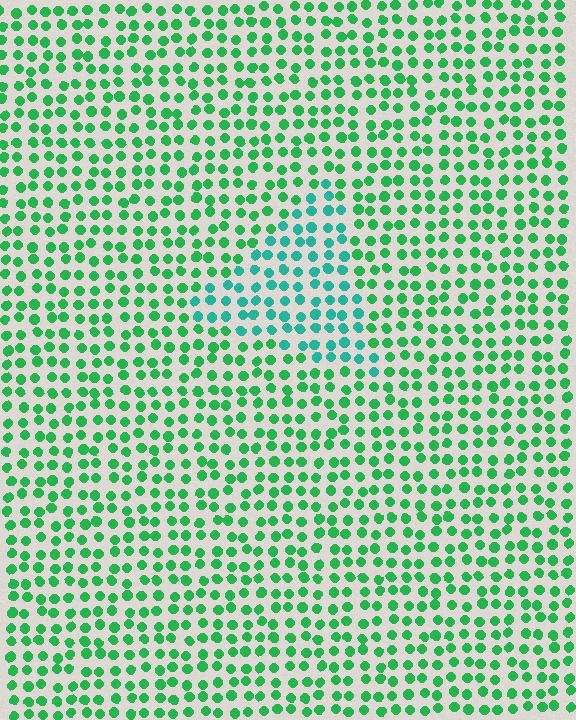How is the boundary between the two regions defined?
The boundary is defined purely by a slight shift in hue (about 33 degrees). Spacing, size, and orientation are identical on both sides.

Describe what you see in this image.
The image is filled with small green elements in a uniform arrangement. A triangle-shaped region is visible where the elements are tinted to a slightly different hue, forming a subtle color boundary.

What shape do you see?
I see a triangle.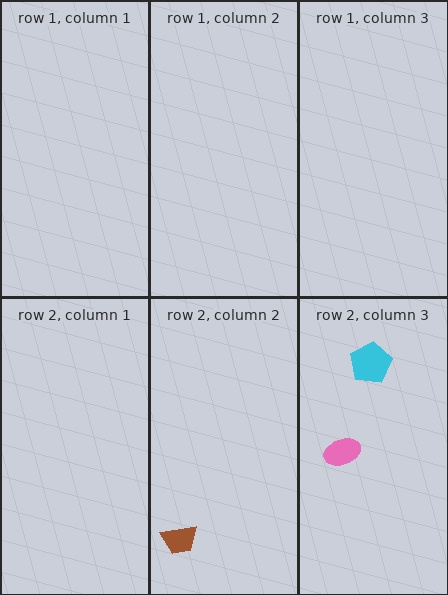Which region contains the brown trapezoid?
The row 2, column 2 region.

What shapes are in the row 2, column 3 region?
The cyan pentagon, the pink ellipse.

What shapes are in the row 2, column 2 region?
The brown trapezoid.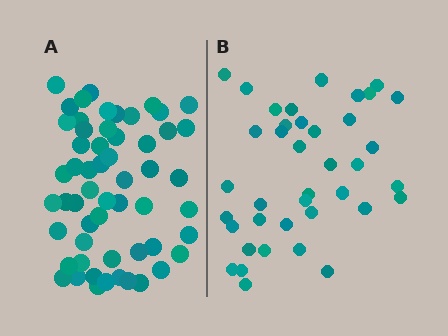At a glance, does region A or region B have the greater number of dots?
Region A (the left region) has more dots.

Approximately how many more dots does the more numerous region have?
Region A has approximately 15 more dots than region B.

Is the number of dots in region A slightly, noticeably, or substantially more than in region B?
Region A has noticeably more, but not dramatically so. The ratio is roughly 1.4 to 1.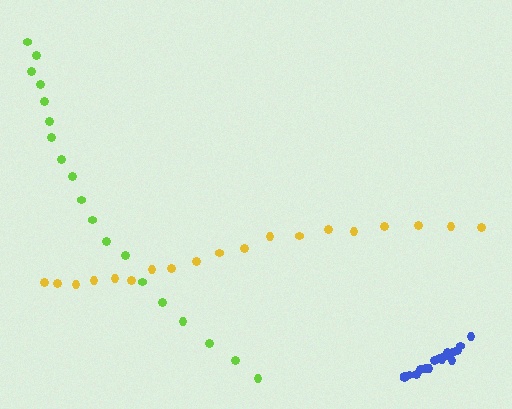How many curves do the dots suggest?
There are 3 distinct paths.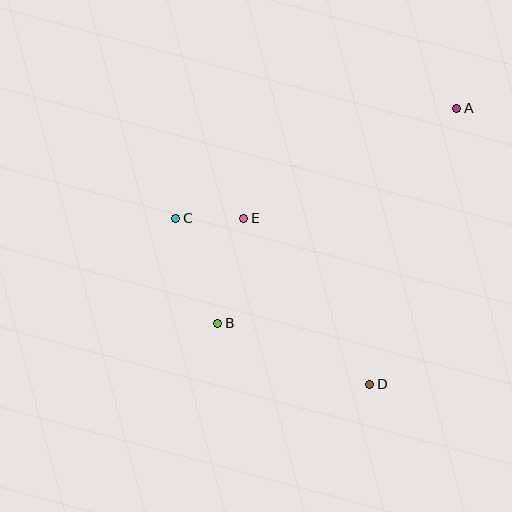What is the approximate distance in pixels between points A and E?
The distance between A and E is approximately 240 pixels.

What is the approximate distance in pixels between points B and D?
The distance between B and D is approximately 164 pixels.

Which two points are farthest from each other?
Points A and B are farthest from each other.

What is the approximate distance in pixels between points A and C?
The distance between A and C is approximately 302 pixels.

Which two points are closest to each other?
Points C and E are closest to each other.